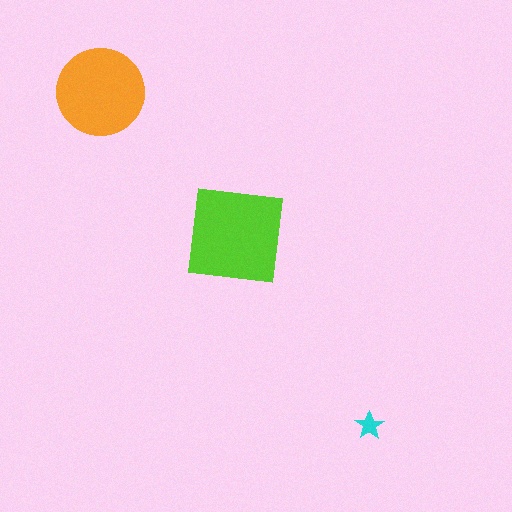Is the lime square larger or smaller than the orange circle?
Larger.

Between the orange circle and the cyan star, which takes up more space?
The orange circle.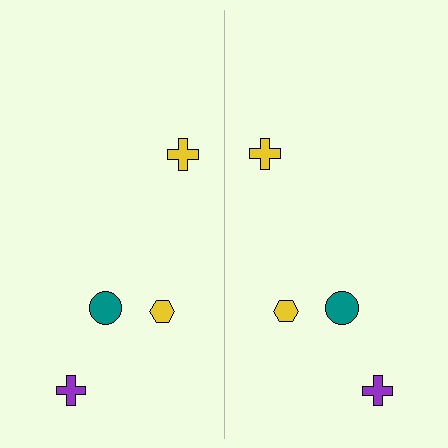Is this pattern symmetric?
Yes, this pattern has bilateral (reflection) symmetry.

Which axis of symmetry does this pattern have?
The pattern has a vertical axis of symmetry running through the center of the image.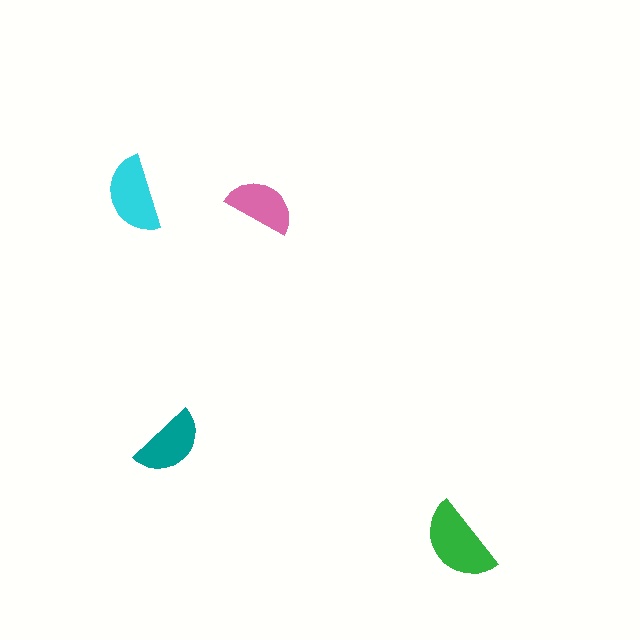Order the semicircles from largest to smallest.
the green one, the cyan one, the teal one, the pink one.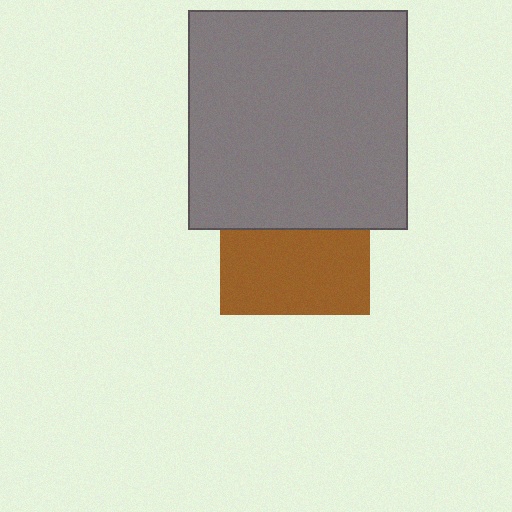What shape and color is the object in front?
The object in front is a gray square.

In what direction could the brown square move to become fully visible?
The brown square could move down. That would shift it out from behind the gray square entirely.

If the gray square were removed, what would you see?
You would see the complete brown square.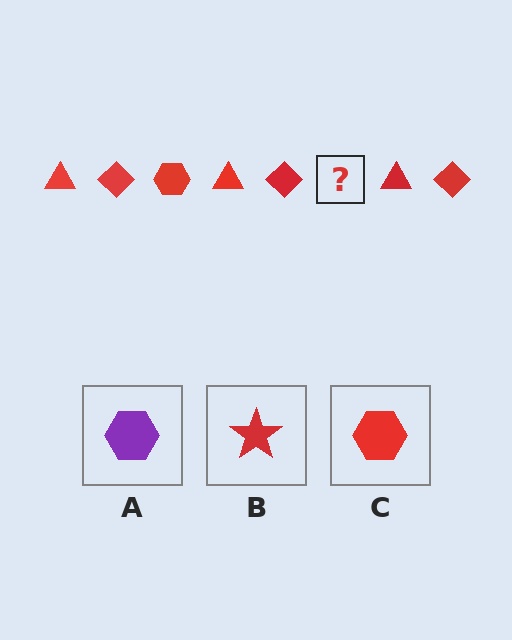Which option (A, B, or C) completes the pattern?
C.